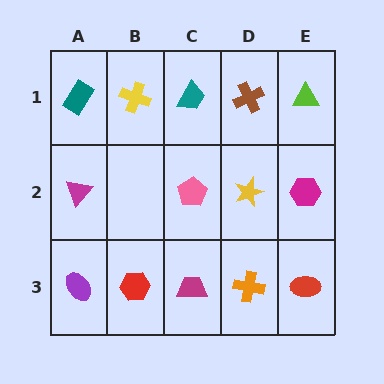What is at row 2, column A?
A magenta triangle.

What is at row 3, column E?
A red ellipse.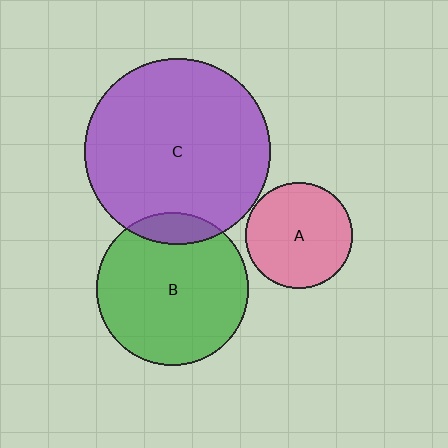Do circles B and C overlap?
Yes.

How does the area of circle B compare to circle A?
Approximately 2.0 times.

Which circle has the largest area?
Circle C (purple).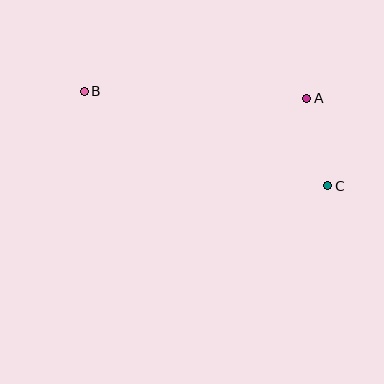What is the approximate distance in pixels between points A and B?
The distance between A and B is approximately 223 pixels.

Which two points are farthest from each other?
Points B and C are farthest from each other.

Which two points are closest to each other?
Points A and C are closest to each other.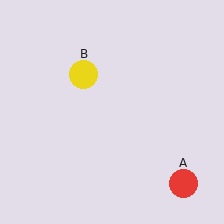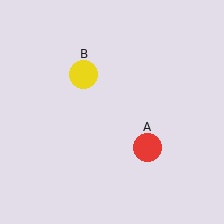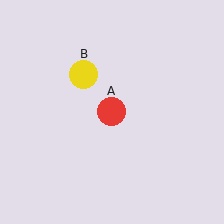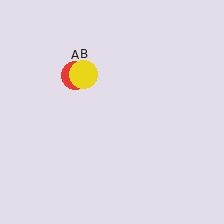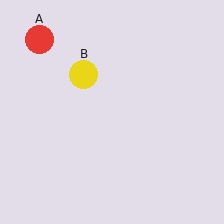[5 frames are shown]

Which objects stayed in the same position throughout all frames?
Yellow circle (object B) remained stationary.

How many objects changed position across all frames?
1 object changed position: red circle (object A).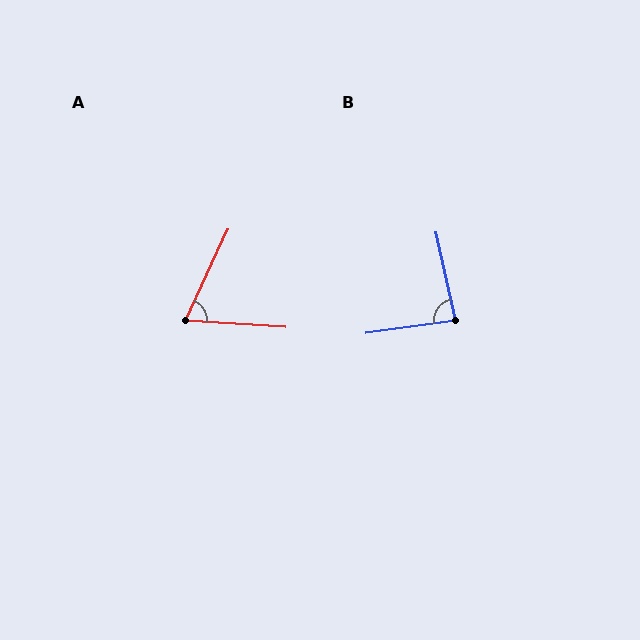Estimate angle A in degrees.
Approximately 69 degrees.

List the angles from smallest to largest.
A (69°), B (86°).